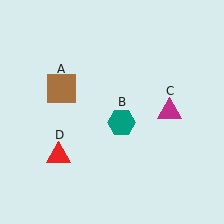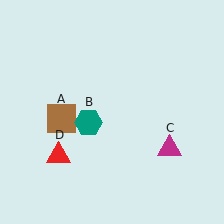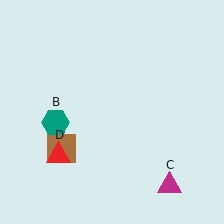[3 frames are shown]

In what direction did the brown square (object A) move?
The brown square (object A) moved down.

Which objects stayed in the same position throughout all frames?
Red triangle (object D) remained stationary.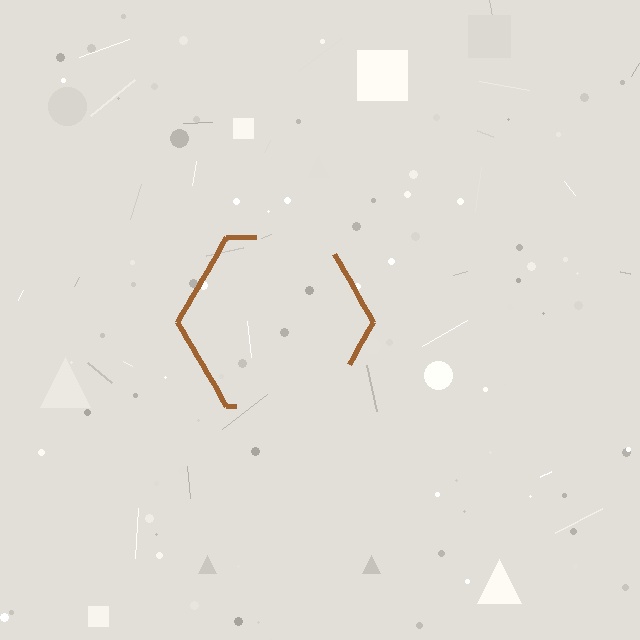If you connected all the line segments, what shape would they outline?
They would outline a hexagon.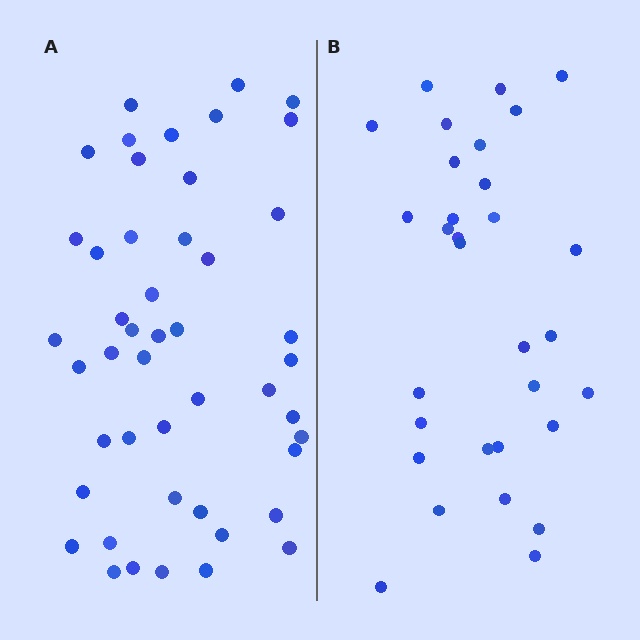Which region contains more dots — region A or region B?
Region A (the left region) has more dots.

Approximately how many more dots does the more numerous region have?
Region A has approximately 15 more dots than region B.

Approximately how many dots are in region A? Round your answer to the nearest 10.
About 50 dots. (The exact count is 47, which rounds to 50.)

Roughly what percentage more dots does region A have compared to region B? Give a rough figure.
About 50% more.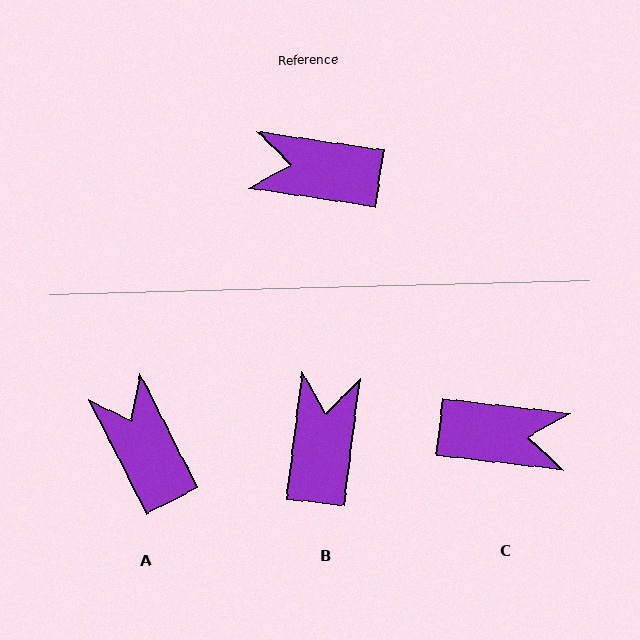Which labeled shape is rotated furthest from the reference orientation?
C, about 178 degrees away.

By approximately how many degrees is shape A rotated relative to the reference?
Approximately 54 degrees clockwise.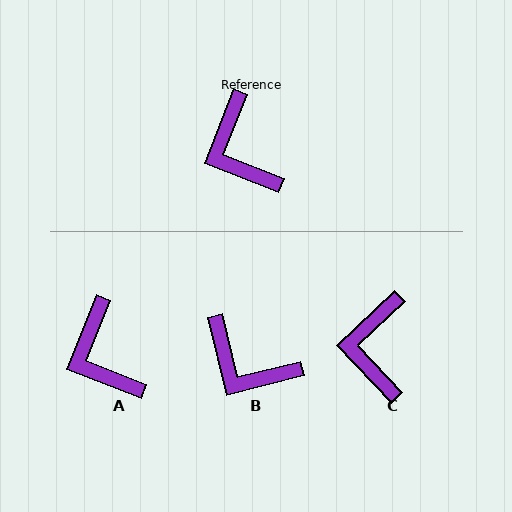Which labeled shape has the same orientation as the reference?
A.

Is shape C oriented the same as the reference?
No, it is off by about 25 degrees.